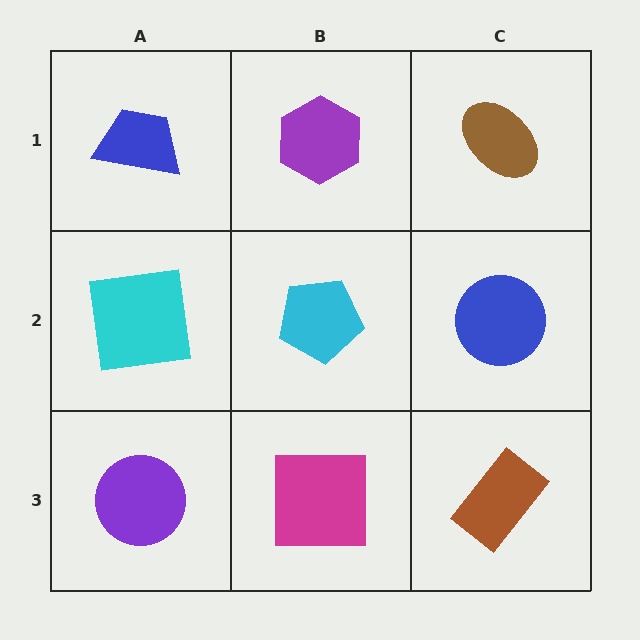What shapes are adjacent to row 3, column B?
A cyan pentagon (row 2, column B), a purple circle (row 3, column A), a brown rectangle (row 3, column C).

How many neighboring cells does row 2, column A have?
3.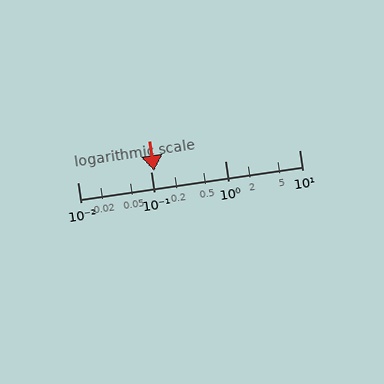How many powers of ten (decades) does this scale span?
The scale spans 3 decades, from 0.01 to 10.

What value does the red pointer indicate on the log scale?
The pointer indicates approximately 0.11.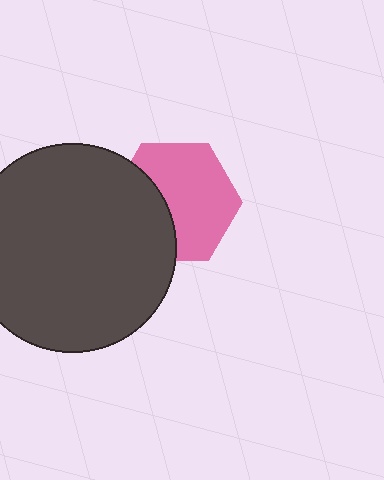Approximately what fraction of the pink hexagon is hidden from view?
Roughly 36% of the pink hexagon is hidden behind the dark gray circle.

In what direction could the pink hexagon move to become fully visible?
The pink hexagon could move right. That would shift it out from behind the dark gray circle entirely.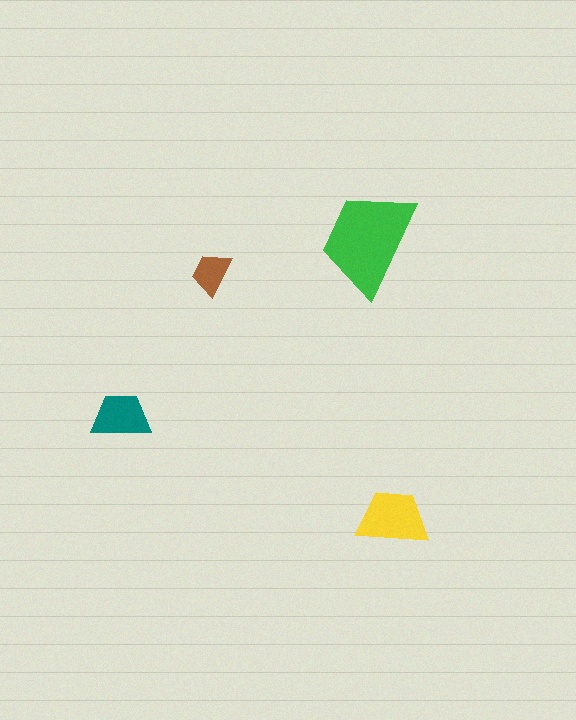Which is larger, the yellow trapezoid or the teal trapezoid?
The yellow one.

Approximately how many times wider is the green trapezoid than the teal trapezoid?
About 2 times wider.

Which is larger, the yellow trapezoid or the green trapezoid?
The green one.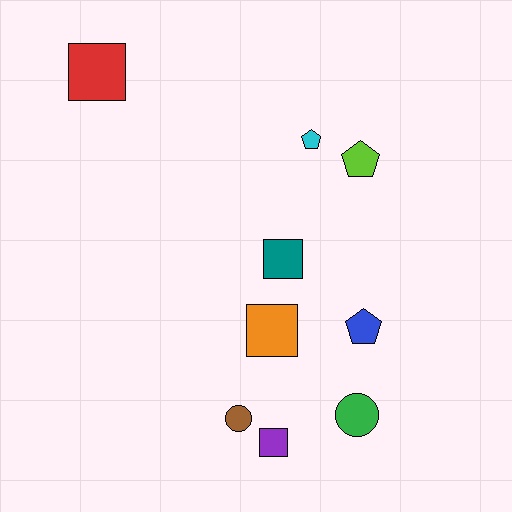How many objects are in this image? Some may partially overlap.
There are 9 objects.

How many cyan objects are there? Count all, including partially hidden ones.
There is 1 cyan object.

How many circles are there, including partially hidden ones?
There are 2 circles.